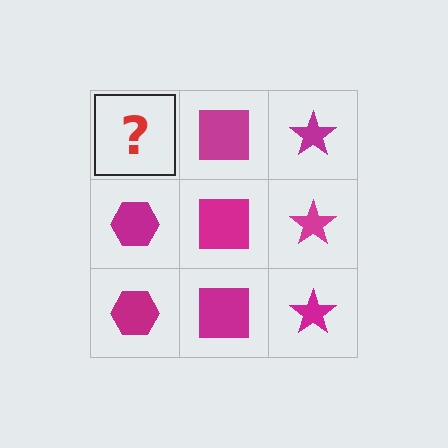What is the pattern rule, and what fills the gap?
The rule is that each column has a consistent shape. The gap should be filled with a magenta hexagon.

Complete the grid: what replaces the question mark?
The question mark should be replaced with a magenta hexagon.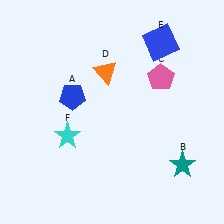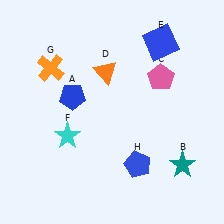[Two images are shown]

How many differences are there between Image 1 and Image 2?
There are 2 differences between the two images.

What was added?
An orange cross (G), a blue pentagon (H) were added in Image 2.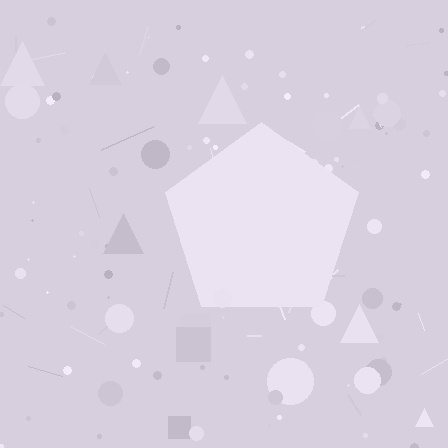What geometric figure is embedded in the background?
A pentagon is embedded in the background.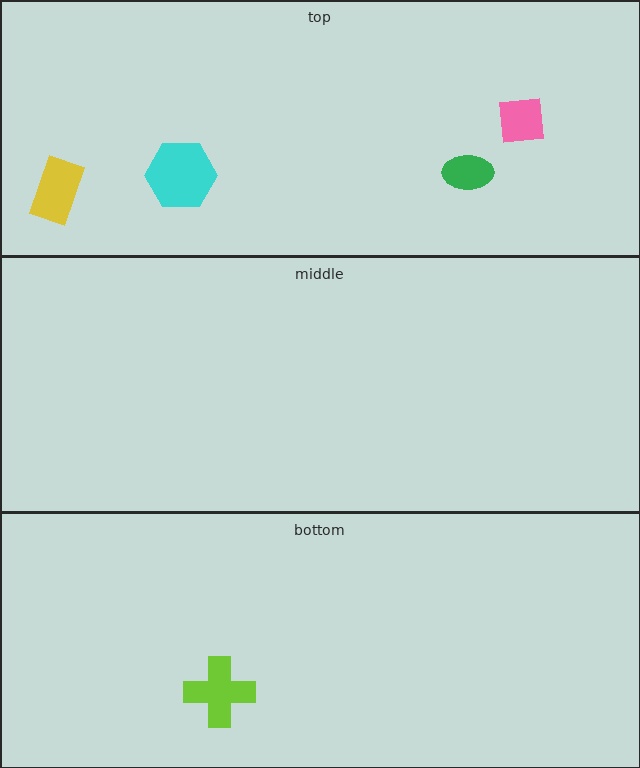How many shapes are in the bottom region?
1.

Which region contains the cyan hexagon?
The top region.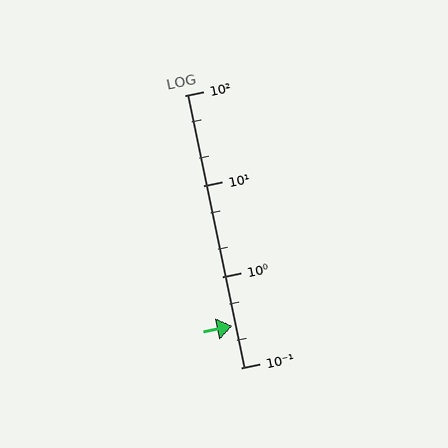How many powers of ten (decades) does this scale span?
The scale spans 3 decades, from 0.1 to 100.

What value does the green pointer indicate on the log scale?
The pointer indicates approximately 0.29.